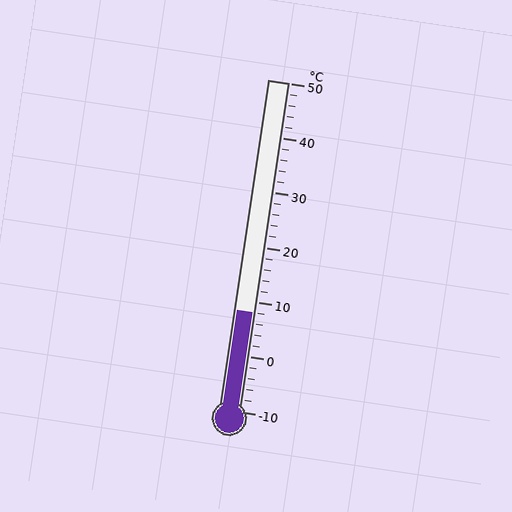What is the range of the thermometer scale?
The thermometer scale ranges from -10°C to 50°C.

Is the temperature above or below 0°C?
The temperature is above 0°C.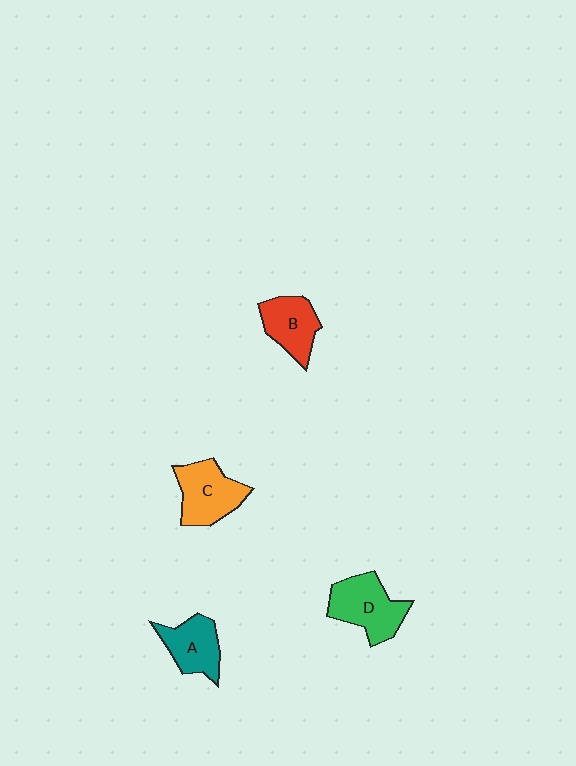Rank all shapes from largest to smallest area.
From largest to smallest: D (green), C (orange), A (teal), B (red).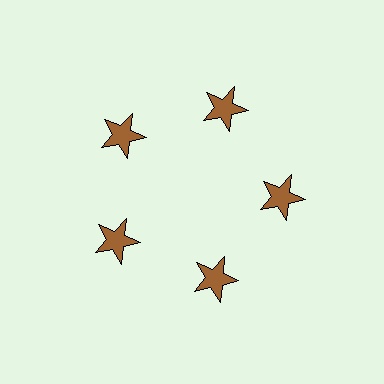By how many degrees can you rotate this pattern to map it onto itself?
The pattern maps onto itself every 72 degrees of rotation.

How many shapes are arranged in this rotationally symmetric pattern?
There are 5 shapes, arranged in 5 groups of 1.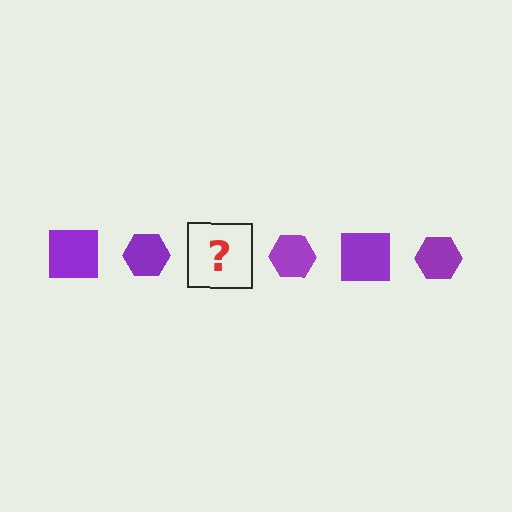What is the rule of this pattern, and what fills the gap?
The rule is that the pattern cycles through square, hexagon shapes in purple. The gap should be filled with a purple square.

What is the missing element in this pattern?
The missing element is a purple square.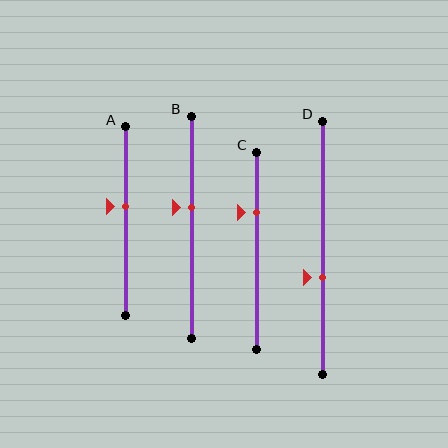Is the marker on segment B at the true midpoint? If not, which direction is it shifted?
No, the marker on segment B is shifted upward by about 9% of the segment length.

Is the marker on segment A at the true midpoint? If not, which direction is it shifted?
No, the marker on segment A is shifted upward by about 8% of the segment length.